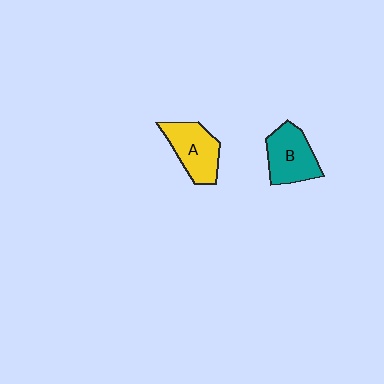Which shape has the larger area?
Shape B (teal).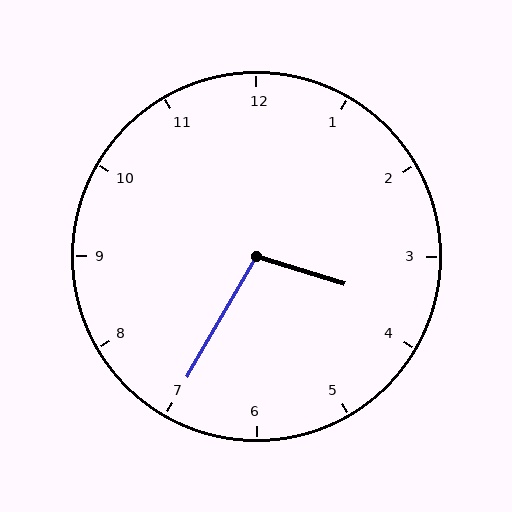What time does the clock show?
3:35.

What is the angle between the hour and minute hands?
Approximately 102 degrees.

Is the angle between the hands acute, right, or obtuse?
It is obtuse.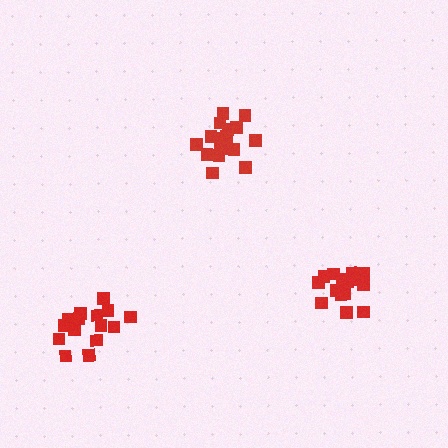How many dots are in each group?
Group 1: 18 dots, Group 2: 15 dots, Group 3: 18 dots (51 total).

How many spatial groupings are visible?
There are 3 spatial groupings.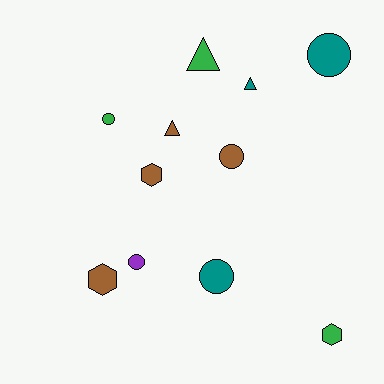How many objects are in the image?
There are 11 objects.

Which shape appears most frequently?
Circle, with 5 objects.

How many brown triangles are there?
There is 1 brown triangle.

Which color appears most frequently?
Brown, with 4 objects.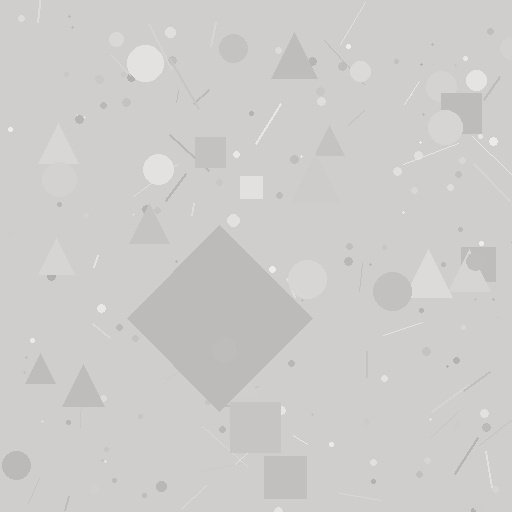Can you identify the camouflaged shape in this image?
The camouflaged shape is a diamond.